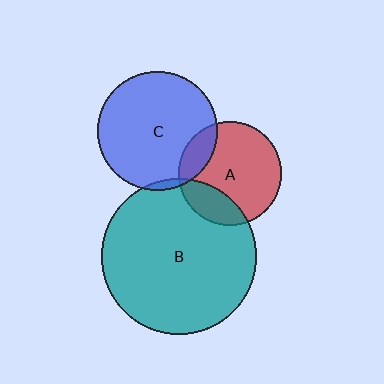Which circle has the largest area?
Circle B (teal).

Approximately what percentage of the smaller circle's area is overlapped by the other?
Approximately 15%.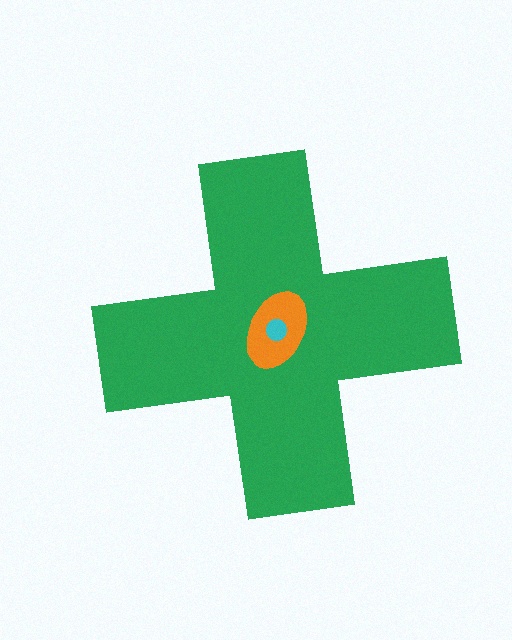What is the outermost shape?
The green cross.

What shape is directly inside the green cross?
The orange ellipse.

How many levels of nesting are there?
3.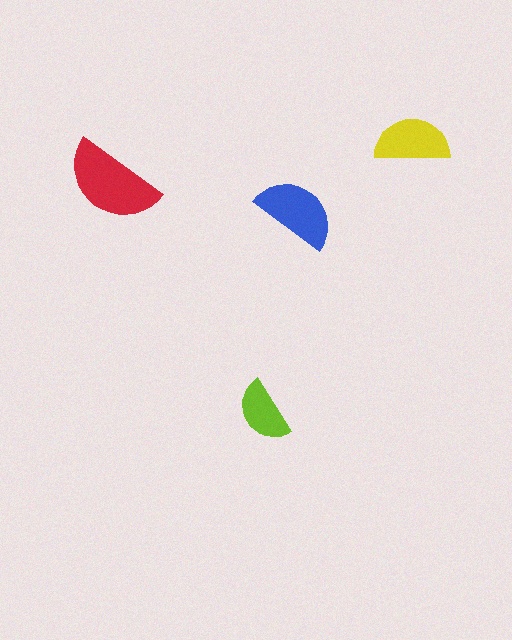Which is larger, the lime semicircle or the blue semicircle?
The blue one.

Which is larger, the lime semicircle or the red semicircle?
The red one.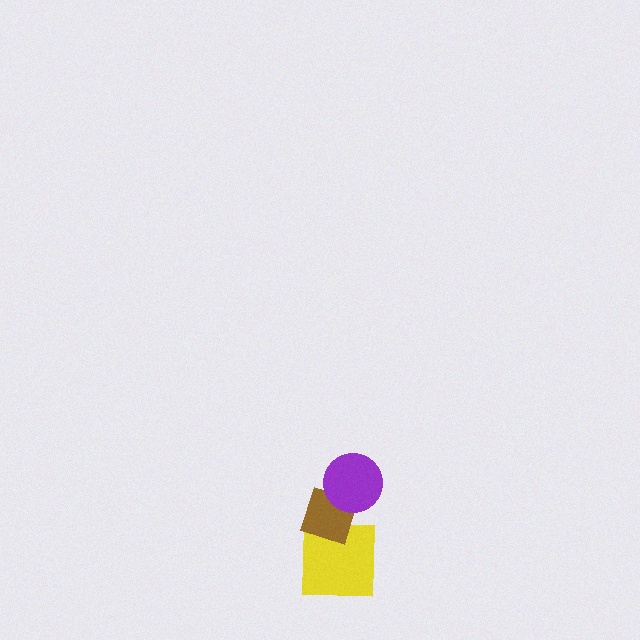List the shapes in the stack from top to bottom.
From top to bottom: the purple circle, the brown diamond, the yellow square.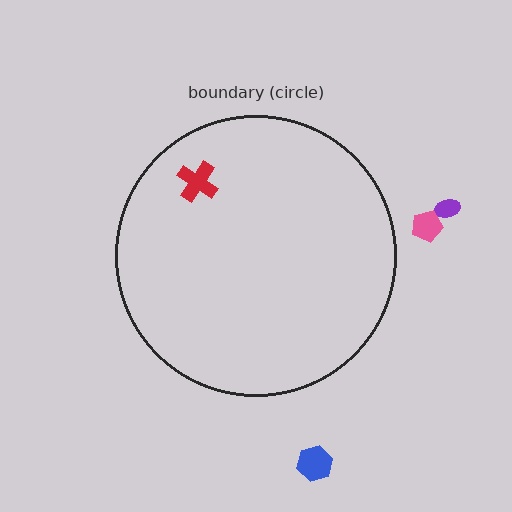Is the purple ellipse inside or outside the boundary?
Outside.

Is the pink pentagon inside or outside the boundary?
Outside.